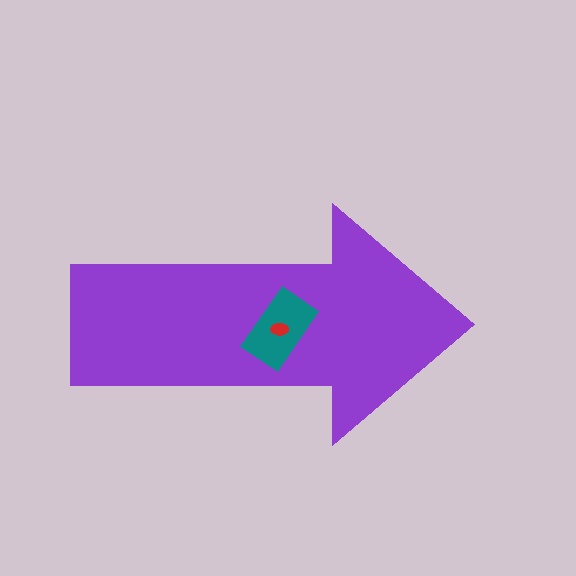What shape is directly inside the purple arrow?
The teal rectangle.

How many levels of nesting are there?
3.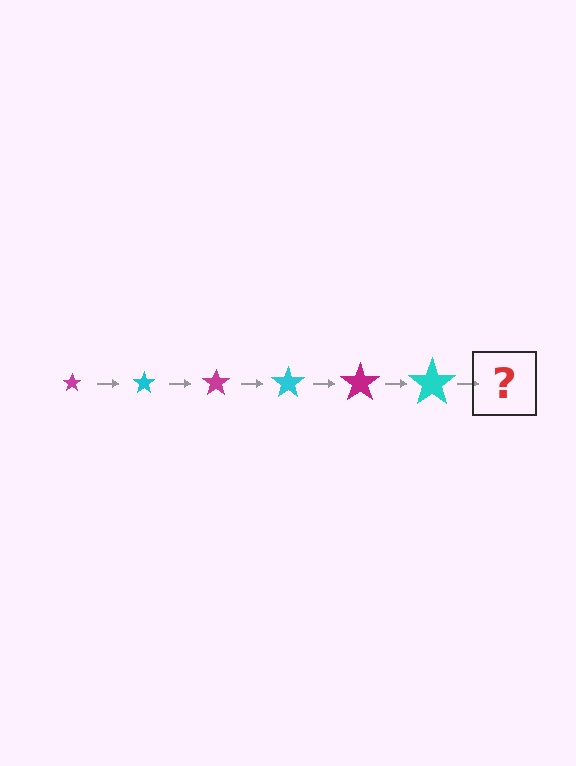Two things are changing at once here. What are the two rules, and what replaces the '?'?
The two rules are that the star grows larger each step and the color cycles through magenta and cyan. The '?' should be a magenta star, larger than the previous one.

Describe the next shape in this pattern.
It should be a magenta star, larger than the previous one.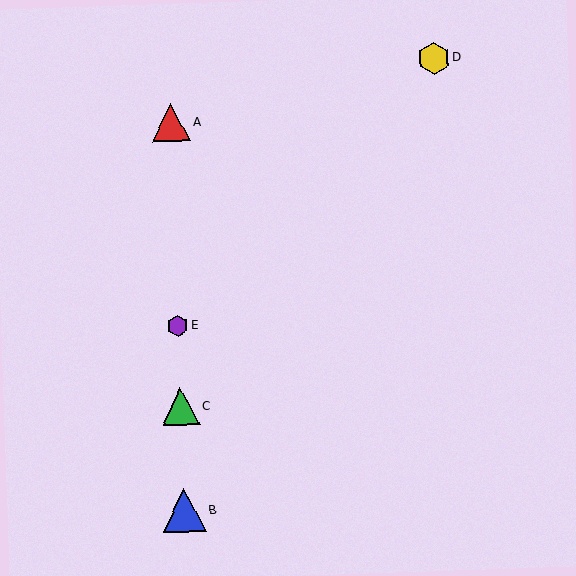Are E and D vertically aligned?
No, E is at x≈178 and D is at x≈434.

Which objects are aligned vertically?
Objects A, B, C, E are aligned vertically.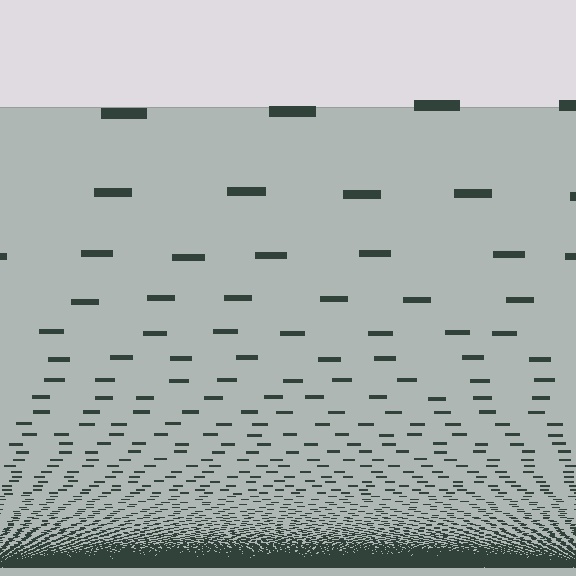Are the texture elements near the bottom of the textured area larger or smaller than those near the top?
Smaller. The gradient is inverted — elements near the bottom are smaller and denser.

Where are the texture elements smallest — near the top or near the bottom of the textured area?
Near the bottom.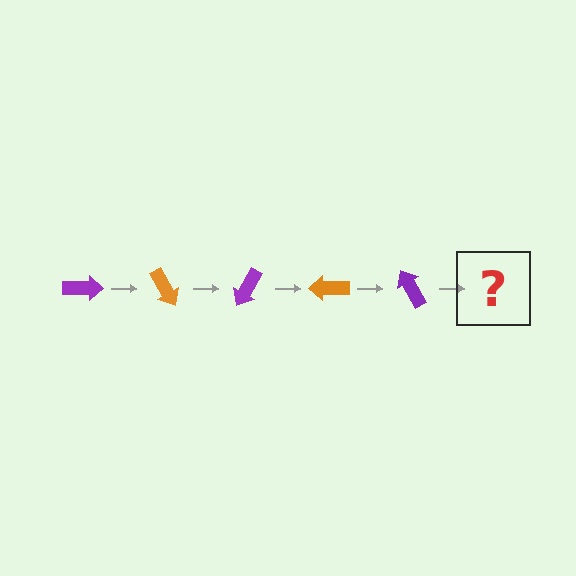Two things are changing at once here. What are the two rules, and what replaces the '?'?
The two rules are that it rotates 60 degrees each step and the color cycles through purple and orange. The '?' should be an orange arrow, rotated 300 degrees from the start.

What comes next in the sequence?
The next element should be an orange arrow, rotated 300 degrees from the start.